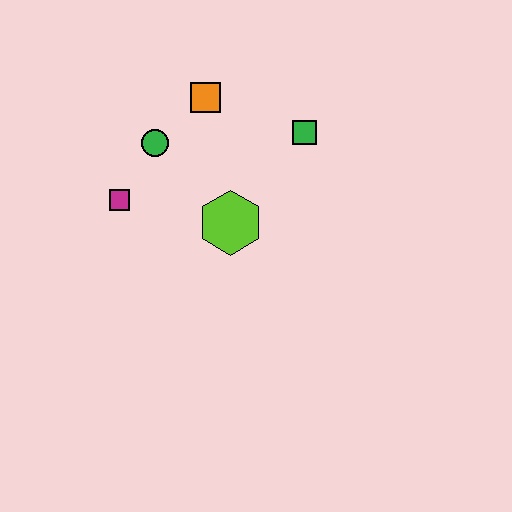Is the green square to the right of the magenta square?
Yes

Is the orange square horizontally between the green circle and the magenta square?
No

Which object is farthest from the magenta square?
The green square is farthest from the magenta square.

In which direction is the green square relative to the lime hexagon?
The green square is above the lime hexagon.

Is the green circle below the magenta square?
No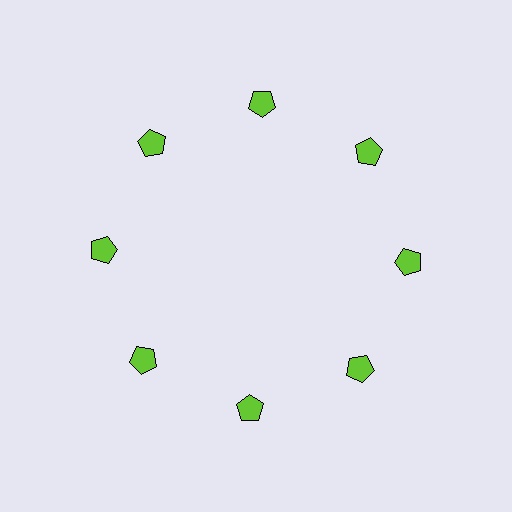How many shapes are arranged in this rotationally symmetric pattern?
There are 8 shapes, arranged in 8 groups of 1.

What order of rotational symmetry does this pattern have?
This pattern has 8-fold rotational symmetry.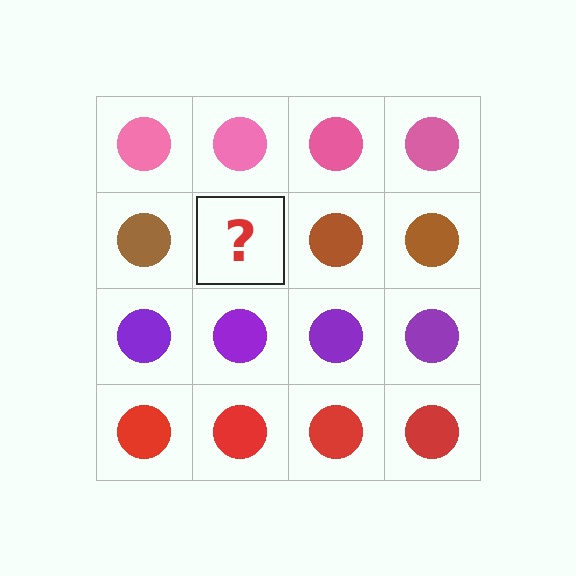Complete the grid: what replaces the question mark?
The question mark should be replaced with a brown circle.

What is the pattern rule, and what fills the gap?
The rule is that each row has a consistent color. The gap should be filled with a brown circle.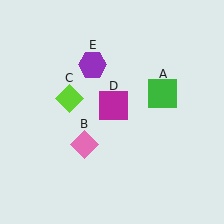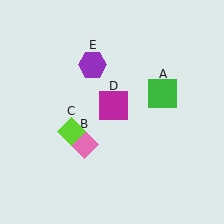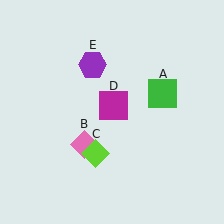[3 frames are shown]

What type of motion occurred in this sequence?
The lime diamond (object C) rotated counterclockwise around the center of the scene.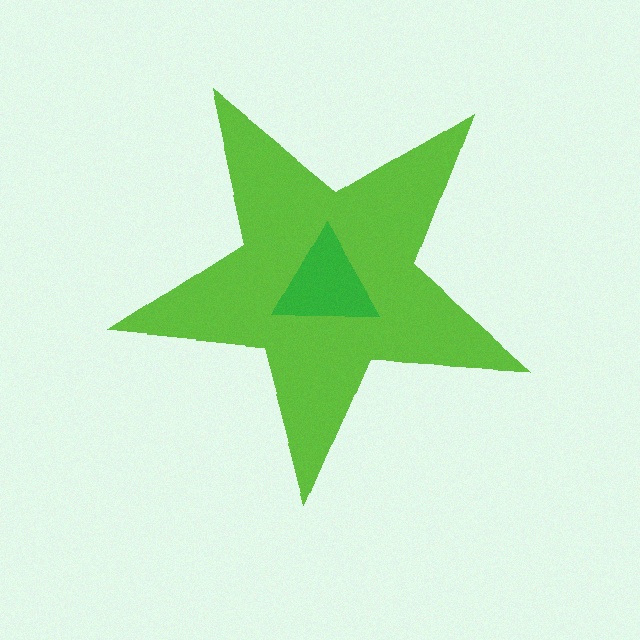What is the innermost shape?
The green triangle.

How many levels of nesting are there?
2.